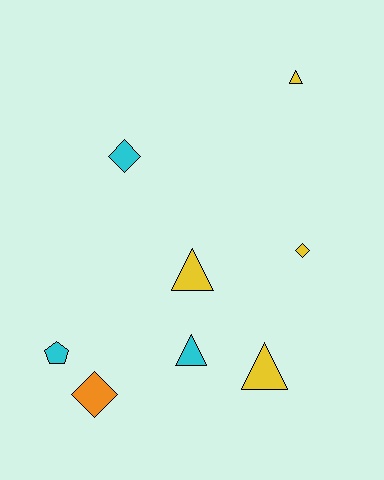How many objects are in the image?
There are 8 objects.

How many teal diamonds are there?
There are no teal diamonds.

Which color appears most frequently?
Yellow, with 4 objects.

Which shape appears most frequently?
Triangle, with 4 objects.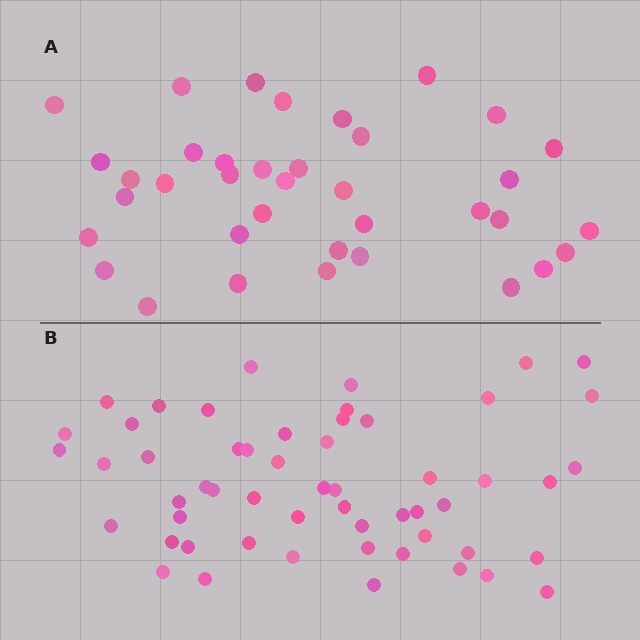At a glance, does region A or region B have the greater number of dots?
Region B (the bottom region) has more dots.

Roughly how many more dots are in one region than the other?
Region B has approximately 20 more dots than region A.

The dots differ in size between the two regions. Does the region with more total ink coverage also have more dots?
No. Region A has more total ink coverage because its dots are larger, but region B actually contains more individual dots. Total area can be misleading — the number of items is what matters here.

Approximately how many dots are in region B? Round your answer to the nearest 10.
About 60 dots. (The exact count is 55, which rounds to 60.)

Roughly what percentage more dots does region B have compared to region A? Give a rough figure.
About 50% more.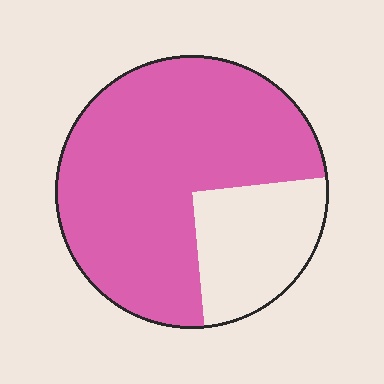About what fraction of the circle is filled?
About three quarters (3/4).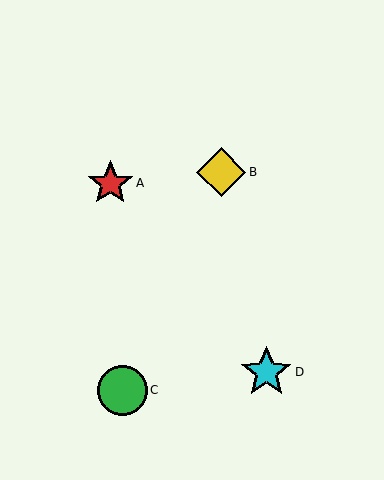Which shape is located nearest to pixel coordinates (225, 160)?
The yellow diamond (labeled B) at (221, 172) is nearest to that location.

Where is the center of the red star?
The center of the red star is at (110, 183).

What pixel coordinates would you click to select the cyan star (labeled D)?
Click at (266, 372) to select the cyan star D.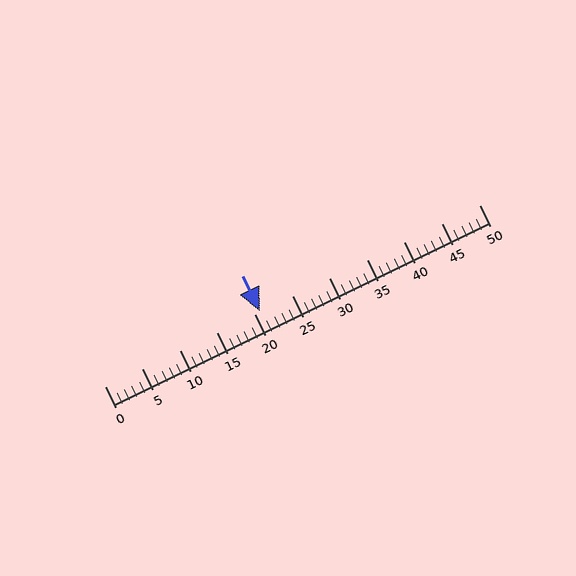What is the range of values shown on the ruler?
The ruler shows values from 0 to 50.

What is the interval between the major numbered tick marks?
The major tick marks are spaced 5 units apart.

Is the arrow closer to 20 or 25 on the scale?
The arrow is closer to 20.